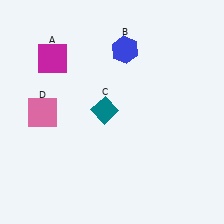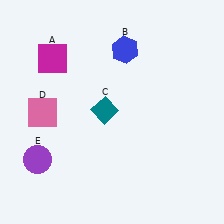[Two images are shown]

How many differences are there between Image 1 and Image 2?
There is 1 difference between the two images.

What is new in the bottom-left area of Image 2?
A purple circle (E) was added in the bottom-left area of Image 2.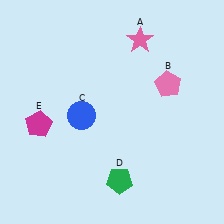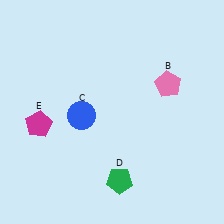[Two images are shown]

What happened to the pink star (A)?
The pink star (A) was removed in Image 2. It was in the top-right area of Image 1.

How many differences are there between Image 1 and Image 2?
There is 1 difference between the two images.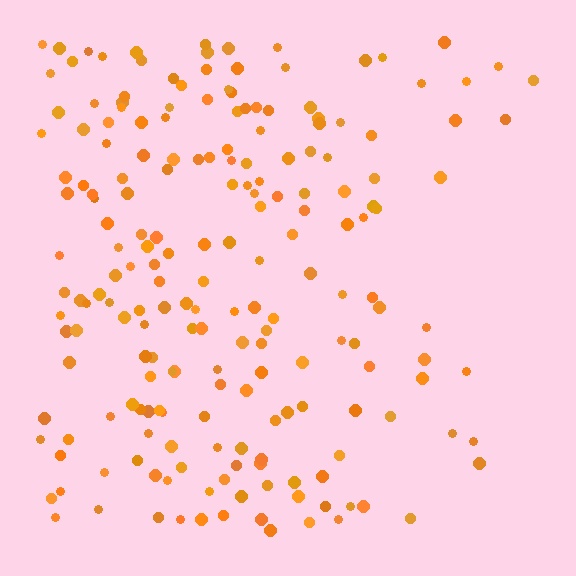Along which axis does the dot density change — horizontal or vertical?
Horizontal.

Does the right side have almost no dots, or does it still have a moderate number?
Still a moderate number, just noticeably fewer than the left.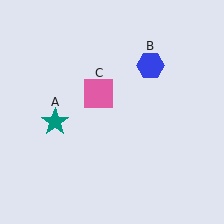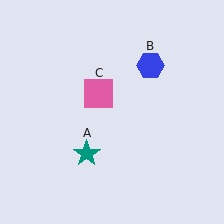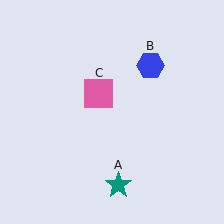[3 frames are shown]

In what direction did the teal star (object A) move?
The teal star (object A) moved down and to the right.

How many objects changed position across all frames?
1 object changed position: teal star (object A).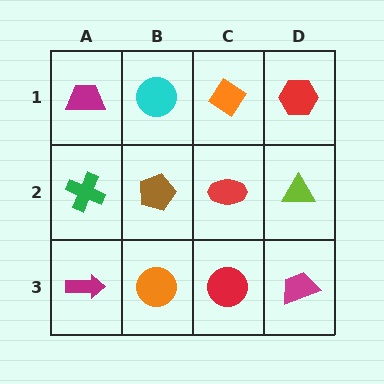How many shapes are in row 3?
4 shapes.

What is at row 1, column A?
A magenta trapezoid.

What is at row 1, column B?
A cyan circle.